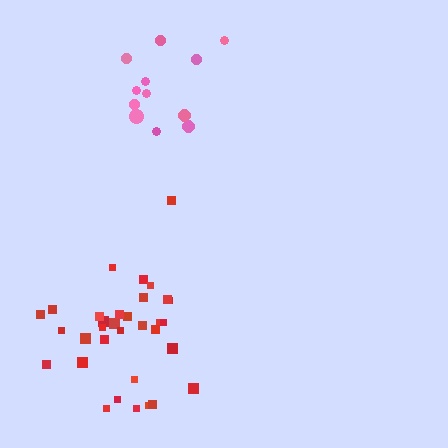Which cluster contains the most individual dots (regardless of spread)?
Red (33).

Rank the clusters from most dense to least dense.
red, pink.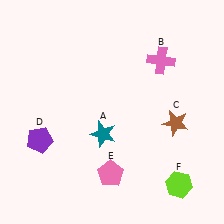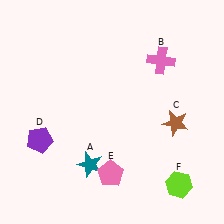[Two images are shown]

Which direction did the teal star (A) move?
The teal star (A) moved down.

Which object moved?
The teal star (A) moved down.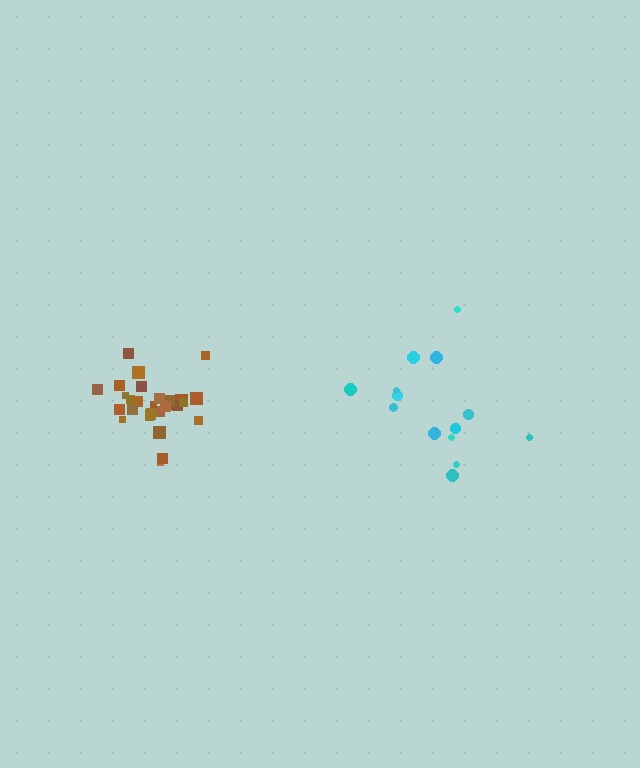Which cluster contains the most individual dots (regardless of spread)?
Brown (31).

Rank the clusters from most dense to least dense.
brown, cyan.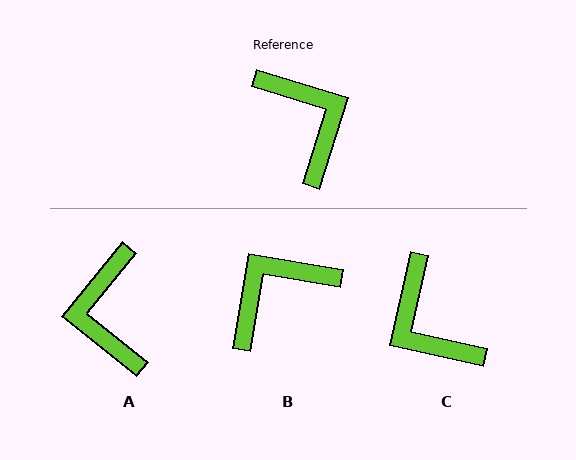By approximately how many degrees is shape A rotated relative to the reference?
Approximately 158 degrees counter-clockwise.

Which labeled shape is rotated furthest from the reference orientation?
C, about 175 degrees away.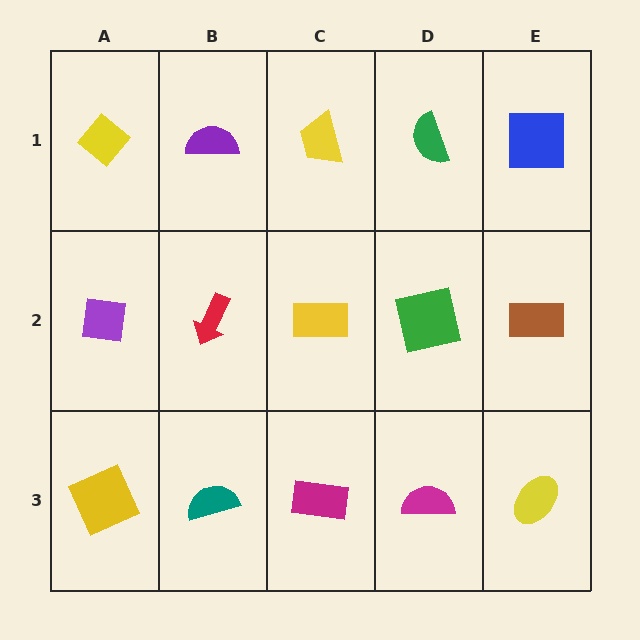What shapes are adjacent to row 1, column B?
A red arrow (row 2, column B), a yellow diamond (row 1, column A), a yellow trapezoid (row 1, column C).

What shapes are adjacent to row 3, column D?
A green square (row 2, column D), a magenta rectangle (row 3, column C), a yellow ellipse (row 3, column E).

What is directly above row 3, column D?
A green square.